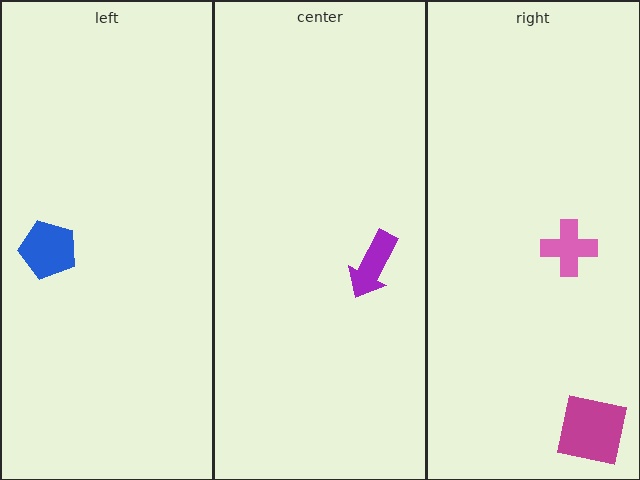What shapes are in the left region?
The blue pentagon.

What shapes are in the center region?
The purple arrow.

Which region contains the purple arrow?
The center region.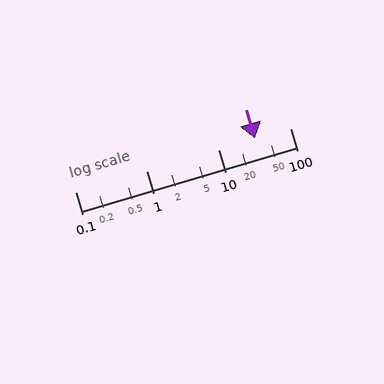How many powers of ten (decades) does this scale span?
The scale spans 3 decades, from 0.1 to 100.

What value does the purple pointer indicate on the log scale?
The pointer indicates approximately 32.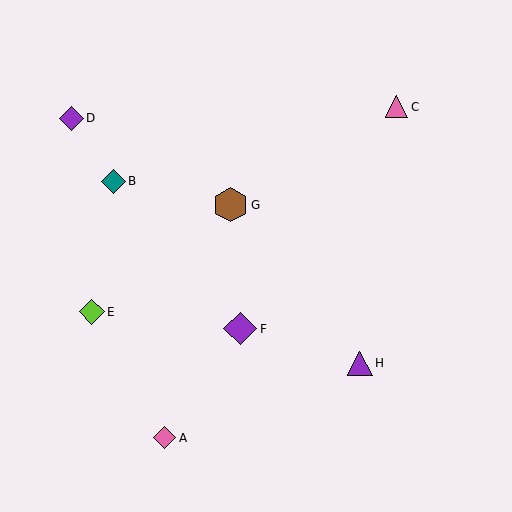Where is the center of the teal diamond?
The center of the teal diamond is at (113, 181).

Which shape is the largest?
The brown hexagon (labeled G) is the largest.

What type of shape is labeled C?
Shape C is a pink triangle.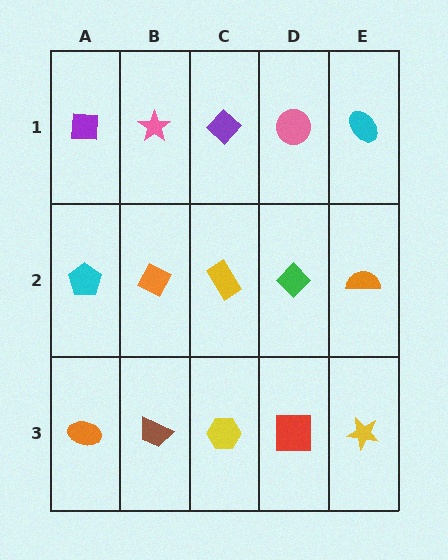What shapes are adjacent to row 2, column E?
A cyan ellipse (row 1, column E), a yellow star (row 3, column E), a green diamond (row 2, column D).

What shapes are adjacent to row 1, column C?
A yellow rectangle (row 2, column C), a pink star (row 1, column B), a pink circle (row 1, column D).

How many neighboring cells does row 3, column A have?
2.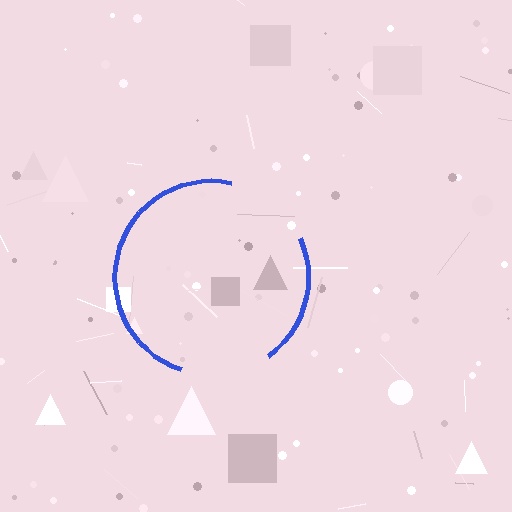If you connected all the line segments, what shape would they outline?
They would outline a circle.